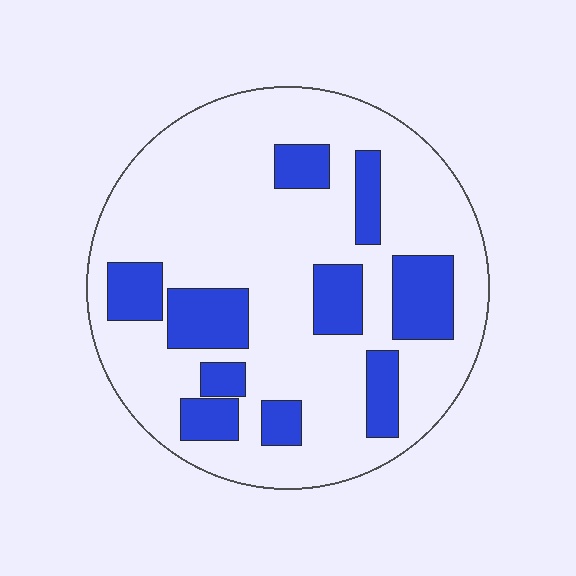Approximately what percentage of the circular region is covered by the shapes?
Approximately 25%.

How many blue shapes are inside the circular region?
10.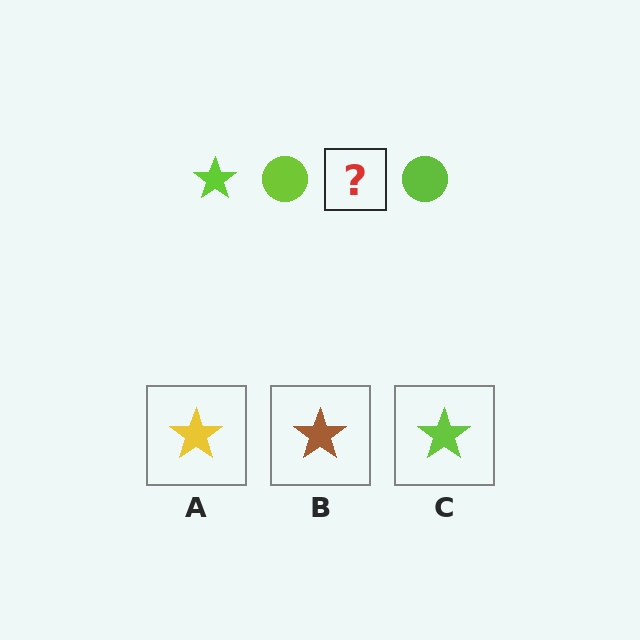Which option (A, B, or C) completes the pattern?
C.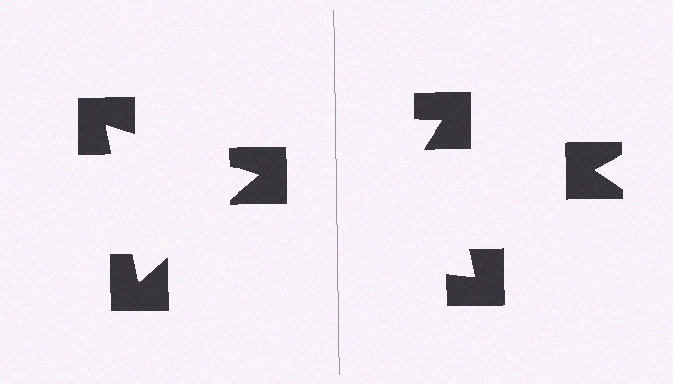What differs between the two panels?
The notched squares are positioned identically on both sides; only the wedge orientations differ. On the left they align to a triangle; on the right they are misaligned.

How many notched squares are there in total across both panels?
6 — 3 on each side.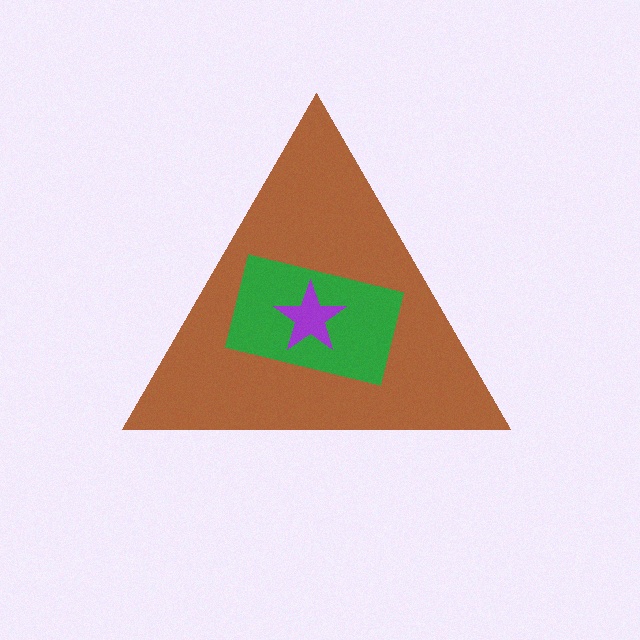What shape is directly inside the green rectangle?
The purple star.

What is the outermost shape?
The brown triangle.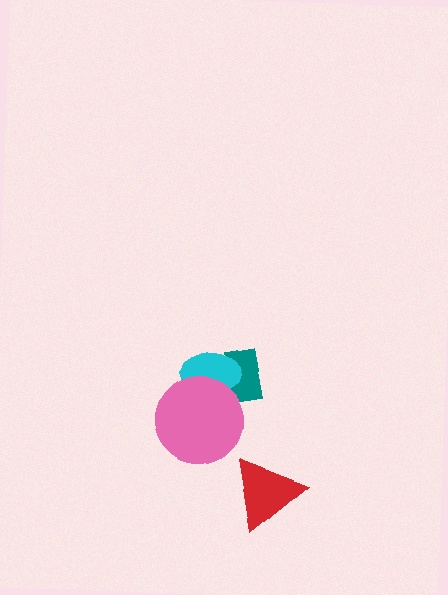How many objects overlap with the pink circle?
1 object overlaps with the pink circle.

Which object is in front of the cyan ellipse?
The pink circle is in front of the cyan ellipse.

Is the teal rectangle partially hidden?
Yes, it is partially covered by another shape.